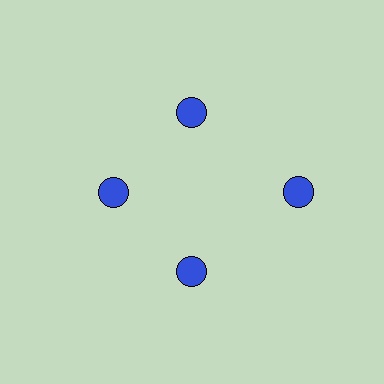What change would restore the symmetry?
The symmetry would be restored by moving it inward, back onto the ring so that all 4 circles sit at equal angles and equal distance from the center.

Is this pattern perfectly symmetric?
No. The 4 blue circles are arranged in a ring, but one element near the 3 o'clock position is pushed outward from the center, breaking the 4-fold rotational symmetry.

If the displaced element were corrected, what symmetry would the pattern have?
It would have 4-fold rotational symmetry — the pattern would map onto itself every 90 degrees.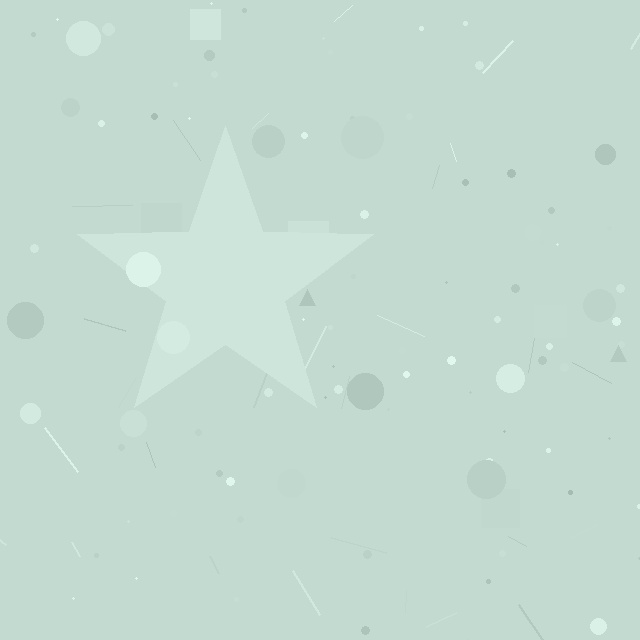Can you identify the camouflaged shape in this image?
The camouflaged shape is a star.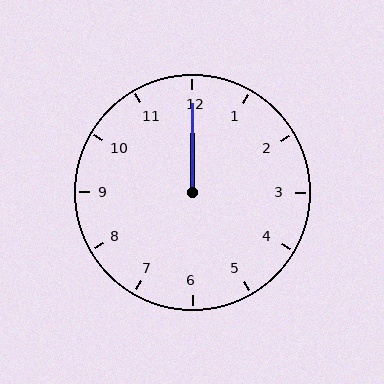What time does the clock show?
12:00.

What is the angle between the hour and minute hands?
Approximately 0 degrees.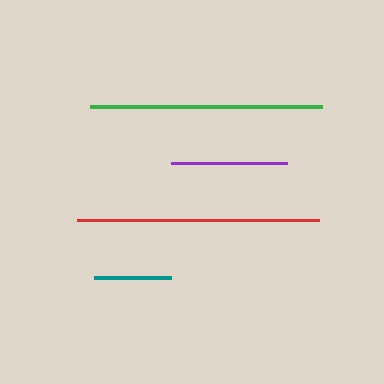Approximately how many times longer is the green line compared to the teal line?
The green line is approximately 3.0 times the length of the teal line.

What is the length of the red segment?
The red segment is approximately 242 pixels long.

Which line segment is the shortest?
The teal line is the shortest at approximately 77 pixels.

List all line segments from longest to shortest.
From longest to shortest: red, green, purple, teal.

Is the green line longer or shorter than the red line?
The red line is longer than the green line.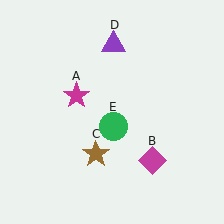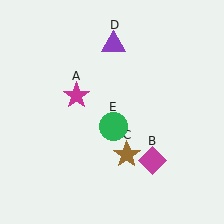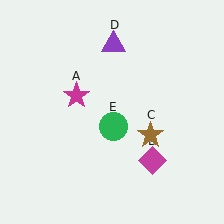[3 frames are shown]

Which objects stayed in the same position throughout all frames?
Magenta star (object A) and magenta diamond (object B) and purple triangle (object D) and green circle (object E) remained stationary.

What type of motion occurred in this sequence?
The brown star (object C) rotated counterclockwise around the center of the scene.